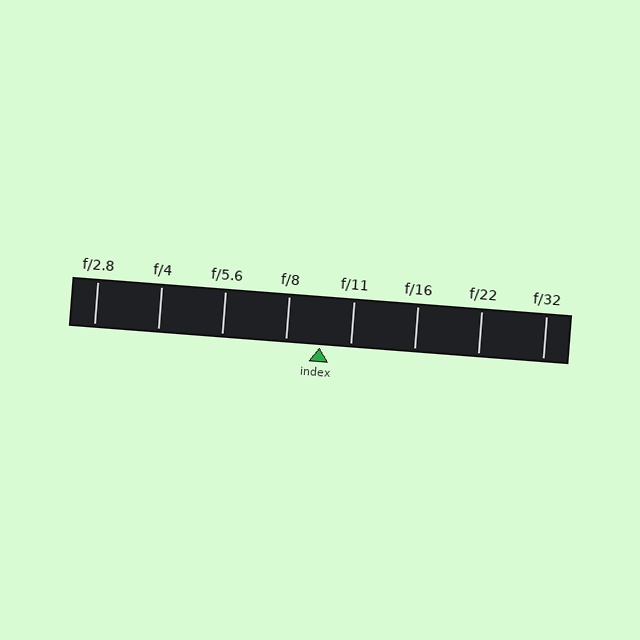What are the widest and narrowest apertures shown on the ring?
The widest aperture shown is f/2.8 and the narrowest is f/32.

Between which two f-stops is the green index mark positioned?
The index mark is between f/8 and f/11.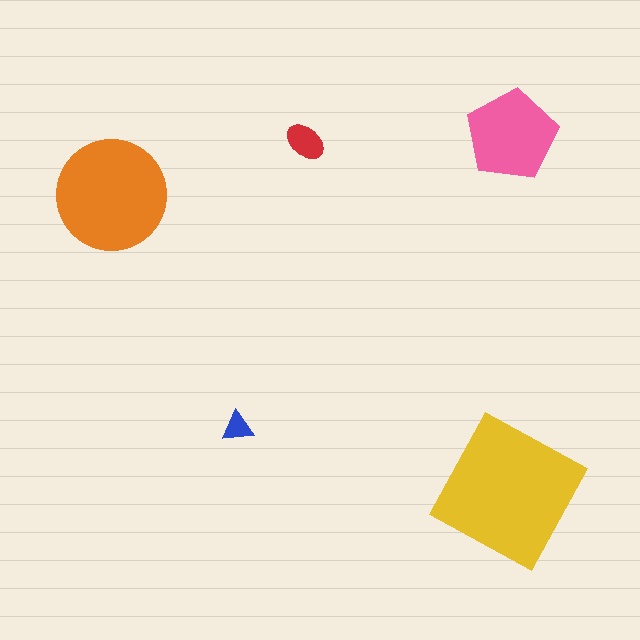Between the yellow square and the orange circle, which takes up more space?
The yellow square.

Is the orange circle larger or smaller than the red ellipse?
Larger.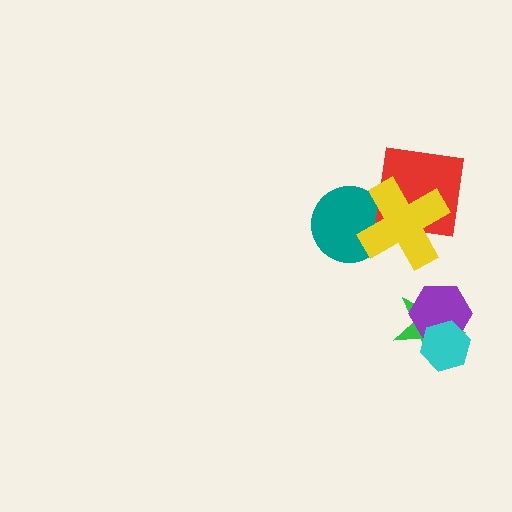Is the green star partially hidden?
Yes, it is partially covered by another shape.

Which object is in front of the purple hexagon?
The cyan hexagon is in front of the purple hexagon.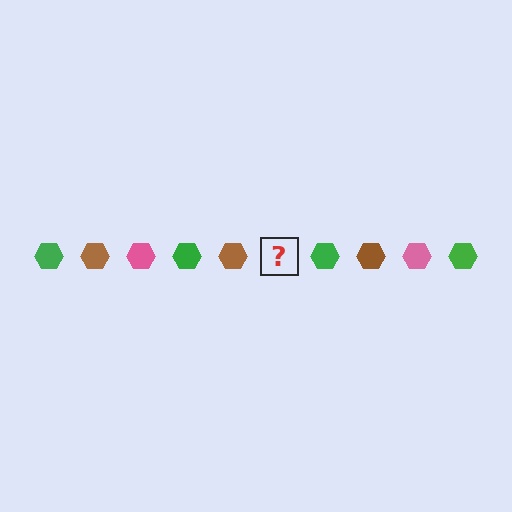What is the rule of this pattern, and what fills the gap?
The rule is that the pattern cycles through green, brown, pink hexagons. The gap should be filled with a pink hexagon.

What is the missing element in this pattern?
The missing element is a pink hexagon.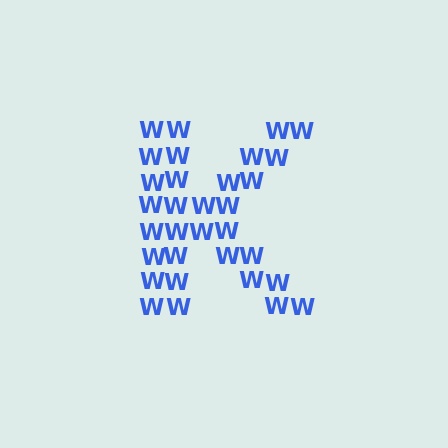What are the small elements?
The small elements are letter W's.